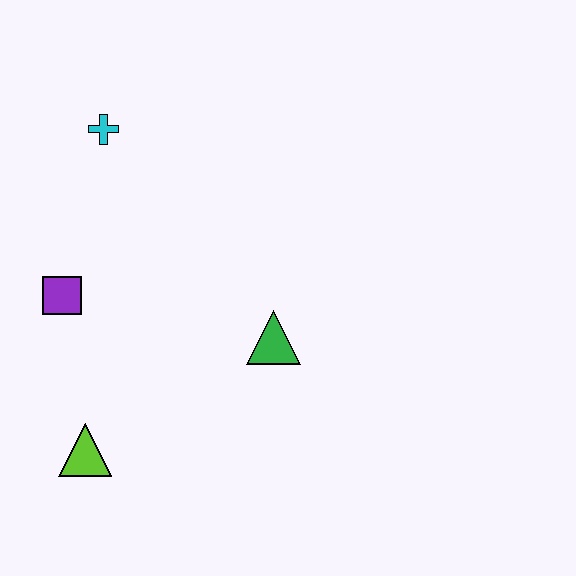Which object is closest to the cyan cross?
The purple square is closest to the cyan cross.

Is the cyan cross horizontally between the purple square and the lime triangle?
No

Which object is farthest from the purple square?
The green triangle is farthest from the purple square.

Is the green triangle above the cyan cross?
No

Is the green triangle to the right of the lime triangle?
Yes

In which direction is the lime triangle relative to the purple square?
The lime triangle is below the purple square.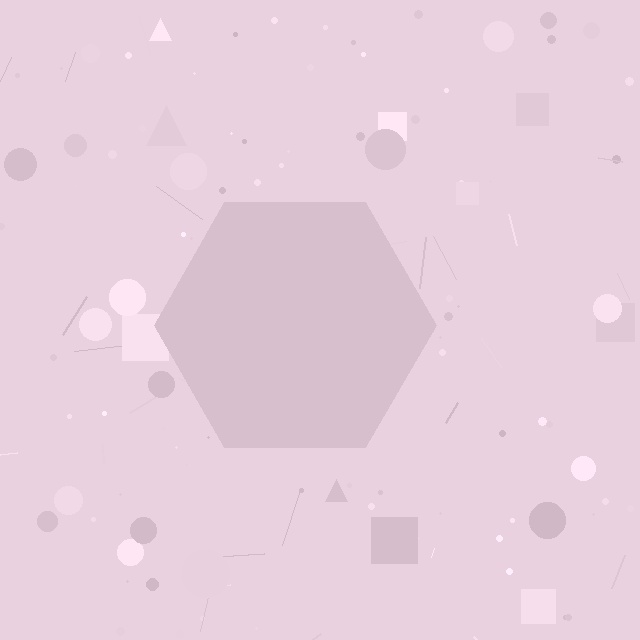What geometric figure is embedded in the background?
A hexagon is embedded in the background.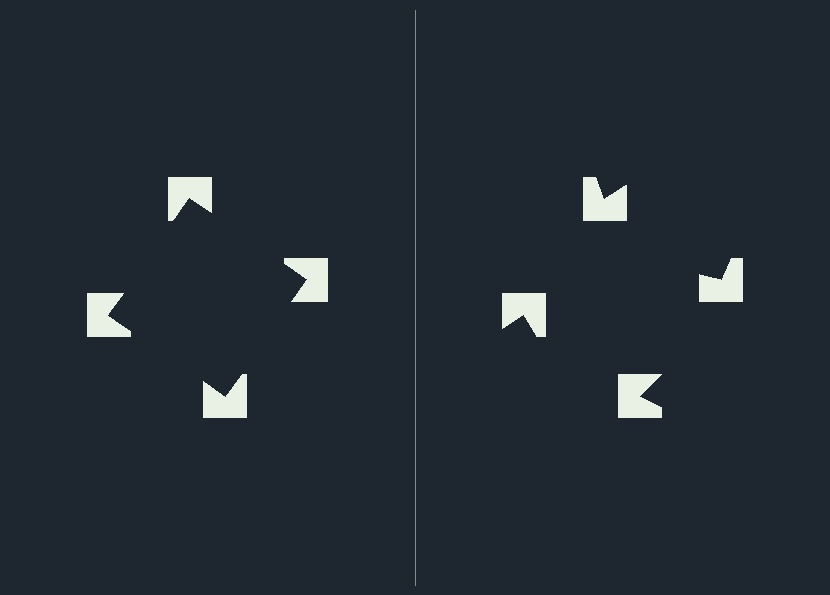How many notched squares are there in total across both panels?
8 — 4 on each side.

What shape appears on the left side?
An illusory square.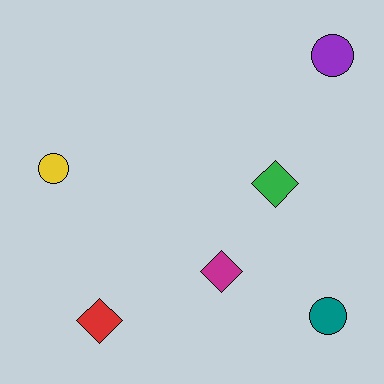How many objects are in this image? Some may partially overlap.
There are 6 objects.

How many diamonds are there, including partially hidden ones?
There are 3 diamonds.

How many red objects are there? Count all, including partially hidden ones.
There is 1 red object.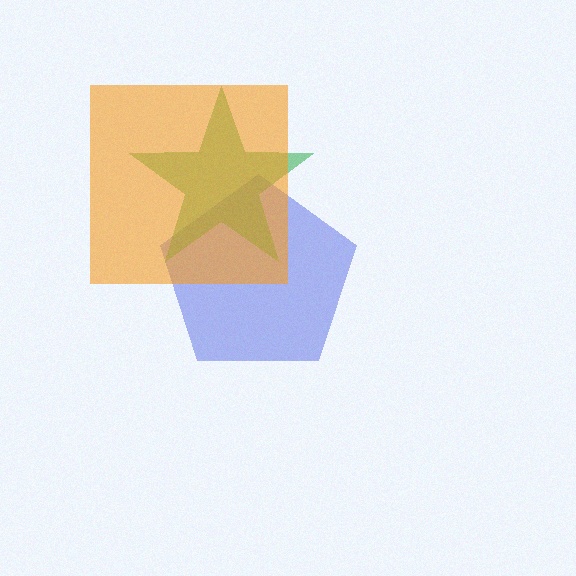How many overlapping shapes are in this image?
There are 3 overlapping shapes in the image.